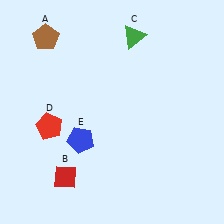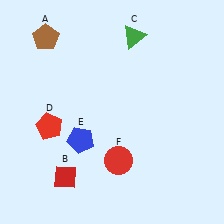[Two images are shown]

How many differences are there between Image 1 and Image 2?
There is 1 difference between the two images.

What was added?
A red circle (F) was added in Image 2.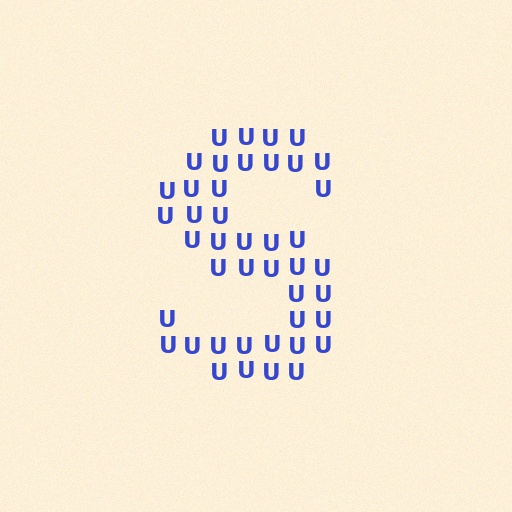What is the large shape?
The large shape is the letter S.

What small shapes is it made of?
It is made of small letter U's.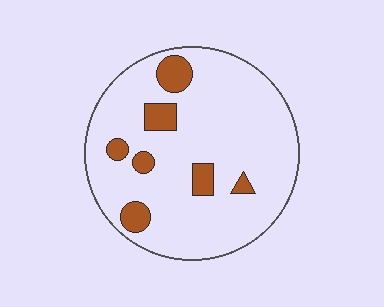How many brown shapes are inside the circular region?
7.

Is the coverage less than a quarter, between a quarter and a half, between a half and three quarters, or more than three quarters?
Less than a quarter.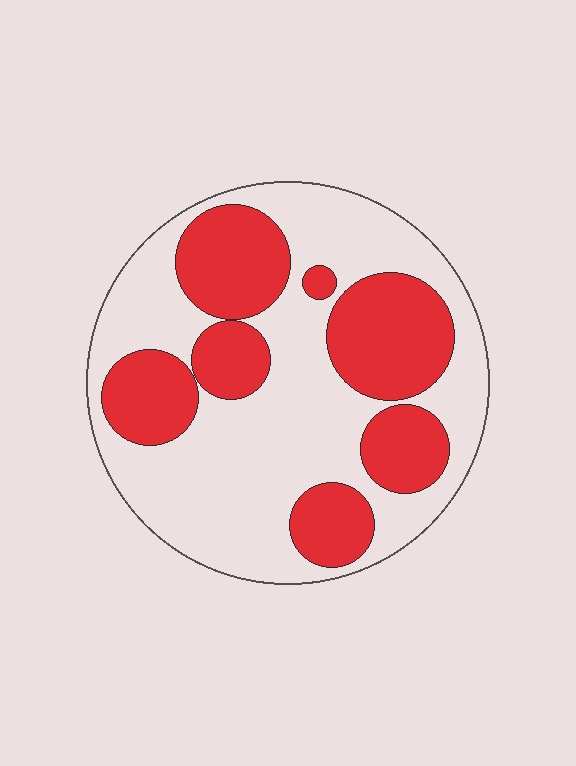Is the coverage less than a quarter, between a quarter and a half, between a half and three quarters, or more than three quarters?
Between a quarter and a half.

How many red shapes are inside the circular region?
7.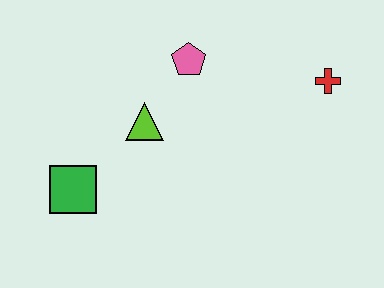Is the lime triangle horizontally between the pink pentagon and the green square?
Yes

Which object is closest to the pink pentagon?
The lime triangle is closest to the pink pentagon.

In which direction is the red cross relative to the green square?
The red cross is to the right of the green square.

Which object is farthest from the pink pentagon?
The green square is farthest from the pink pentagon.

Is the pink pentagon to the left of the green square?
No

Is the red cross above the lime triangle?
Yes